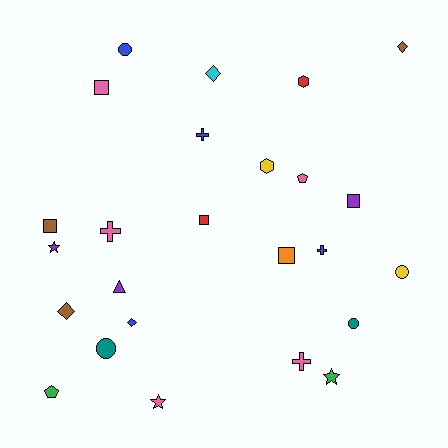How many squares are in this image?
There are 5 squares.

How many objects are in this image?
There are 25 objects.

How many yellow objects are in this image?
There are 2 yellow objects.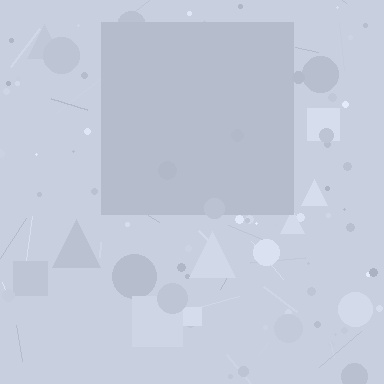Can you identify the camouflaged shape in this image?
The camouflaged shape is a square.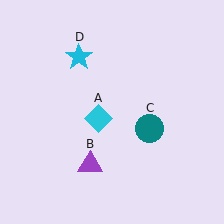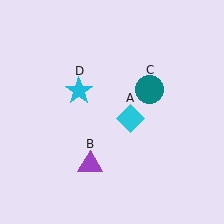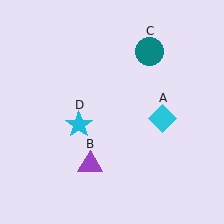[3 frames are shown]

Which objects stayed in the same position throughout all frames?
Purple triangle (object B) remained stationary.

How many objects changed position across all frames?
3 objects changed position: cyan diamond (object A), teal circle (object C), cyan star (object D).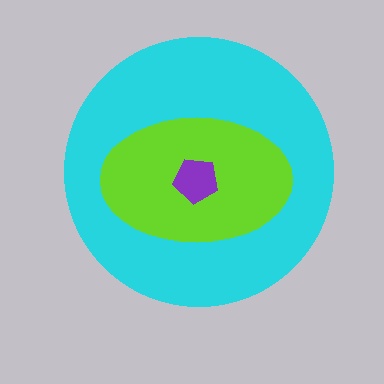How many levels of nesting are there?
3.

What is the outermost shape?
The cyan circle.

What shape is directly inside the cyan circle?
The lime ellipse.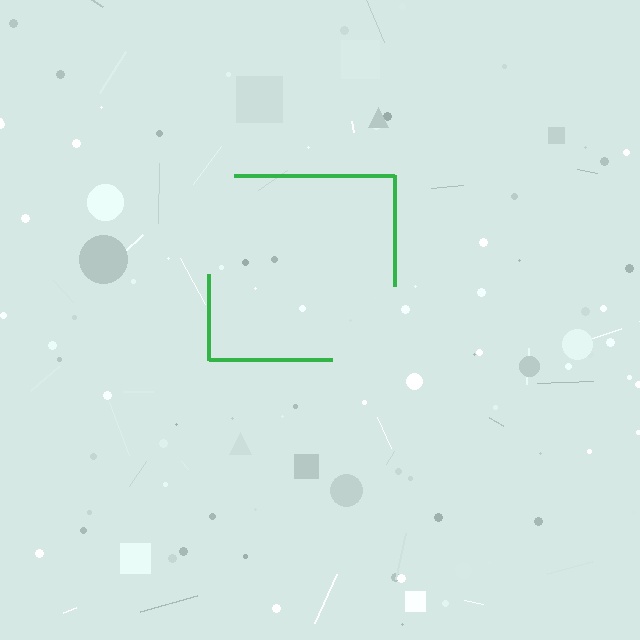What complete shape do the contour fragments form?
The contour fragments form a square.